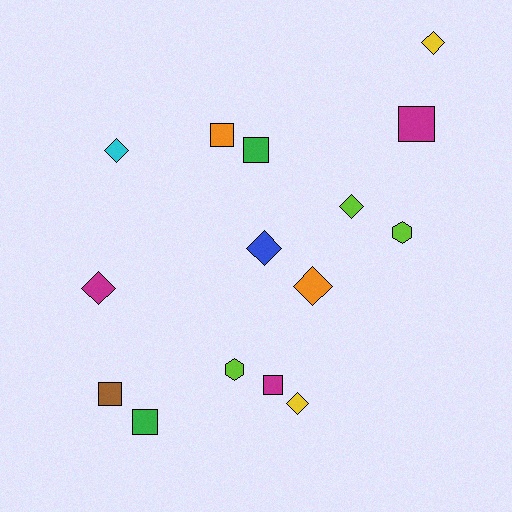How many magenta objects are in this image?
There are 3 magenta objects.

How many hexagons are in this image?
There are 2 hexagons.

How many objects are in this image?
There are 15 objects.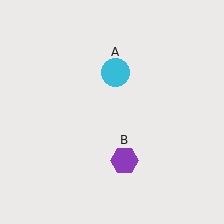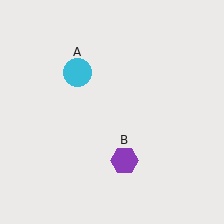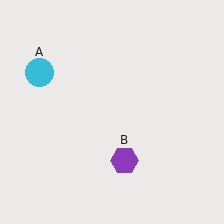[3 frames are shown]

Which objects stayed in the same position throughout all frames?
Purple hexagon (object B) remained stationary.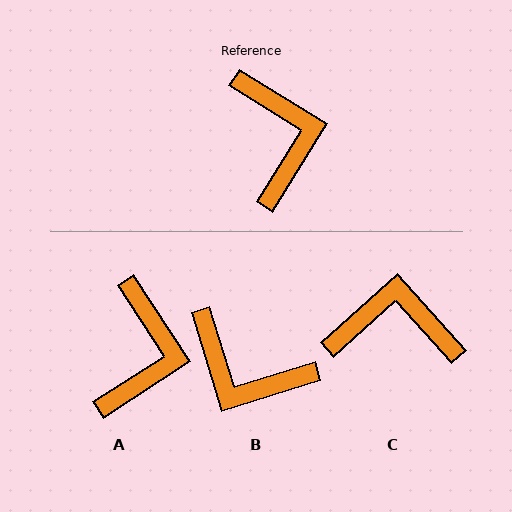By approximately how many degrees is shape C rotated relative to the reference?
Approximately 74 degrees counter-clockwise.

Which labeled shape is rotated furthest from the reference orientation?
B, about 131 degrees away.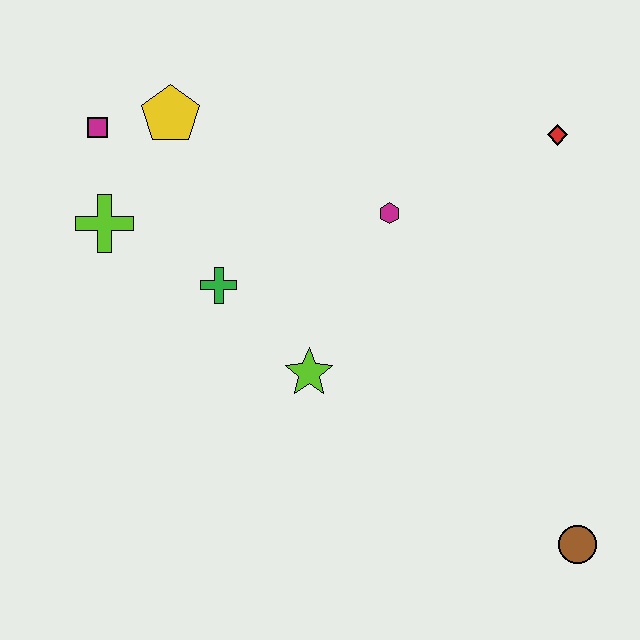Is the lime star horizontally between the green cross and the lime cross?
No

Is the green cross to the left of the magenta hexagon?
Yes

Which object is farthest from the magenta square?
The brown circle is farthest from the magenta square.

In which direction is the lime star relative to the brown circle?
The lime star is to the left of the brown circle.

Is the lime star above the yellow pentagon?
No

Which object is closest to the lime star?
The green cross is closest to the lime star.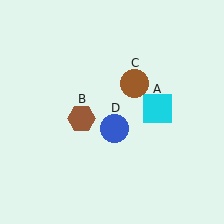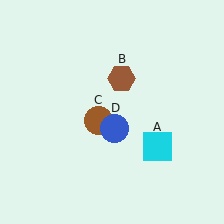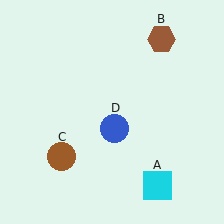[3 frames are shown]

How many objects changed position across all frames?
3 objects changed position: cyan square (object A), brown hexagon (object B), brown circle (object C).